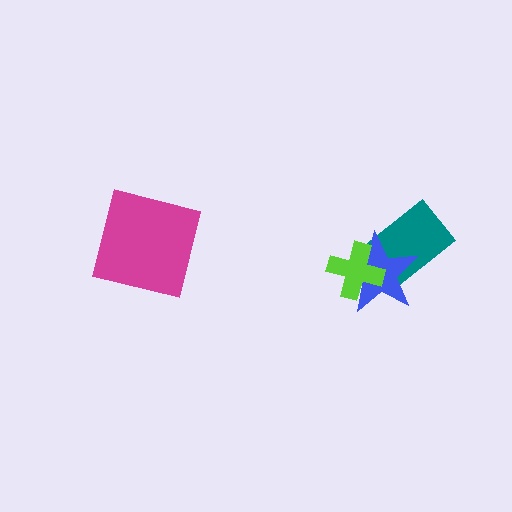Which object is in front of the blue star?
The lime cross is in front of the blue star.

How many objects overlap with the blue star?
2 objects overlap with the blue star.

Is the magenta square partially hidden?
No, no other shape covers it.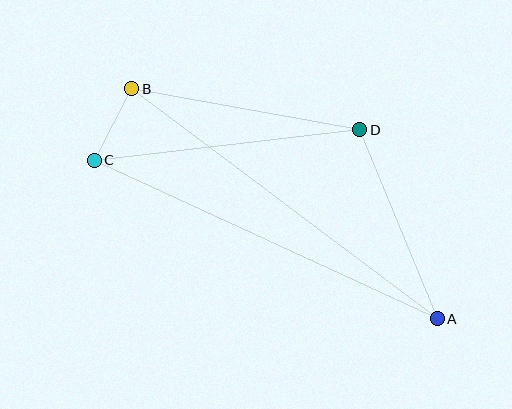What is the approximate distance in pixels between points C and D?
The distance between C and D is approximately 267 pixels.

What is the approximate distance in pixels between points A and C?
The distance between A and C is approximately 378 pixels.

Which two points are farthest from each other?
Points A and B are farthest from each other.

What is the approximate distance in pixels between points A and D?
The distance between A and D is approximately 204 pixels.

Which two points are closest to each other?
Points B and C are closest to each other.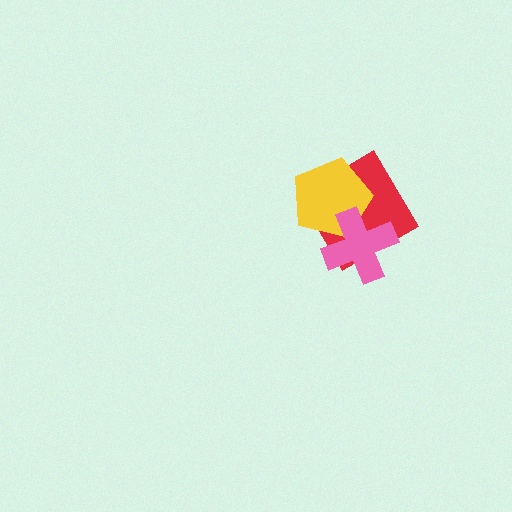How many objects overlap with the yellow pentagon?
2 objects overlap with the yellow pentagon.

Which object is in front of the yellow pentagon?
The pink cross is in front of the yellow pentagon.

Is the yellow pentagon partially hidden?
Yes, it is partially covered by another shape.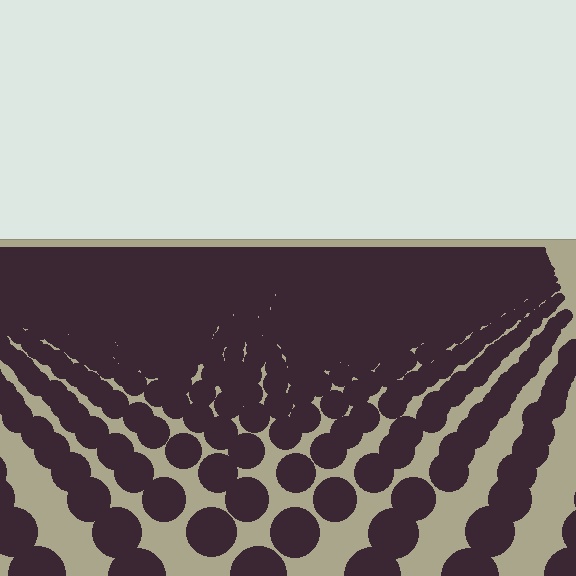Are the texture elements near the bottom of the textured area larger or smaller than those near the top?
Larger. Near the bottom, elements are closer to the viewer and appear at a bigger on-screen size.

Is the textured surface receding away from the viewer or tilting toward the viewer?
The surface is receding away from the viewer. Texture elements get smaller and denser toward the top.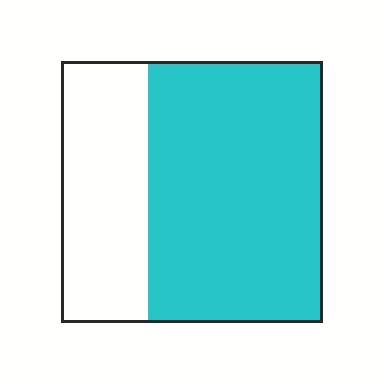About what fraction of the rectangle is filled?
About two thirds (2/3).